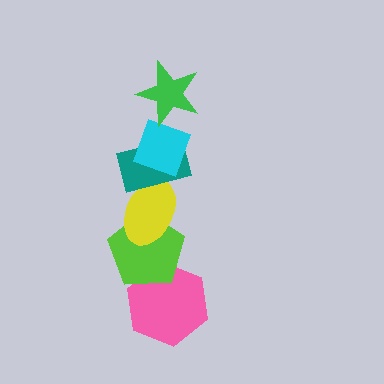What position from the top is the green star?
The green star is 1st from the top.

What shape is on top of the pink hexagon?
The lime pentagon is on top of the pink hexagon.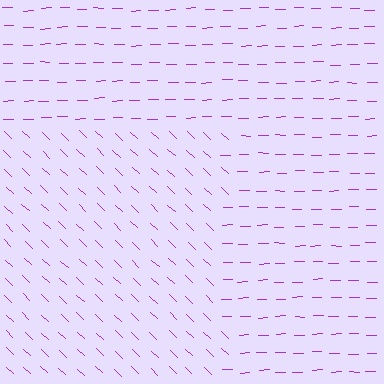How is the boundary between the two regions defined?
The boundary is defined purely by a change in line orientation (approximately 45 degrees difference). All lines are the same color and thickness.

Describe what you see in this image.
The image is filled with small purple line segments. A rectangle region in the image has lines oriented differently from the surrounding lines, creating a visible texture boundary.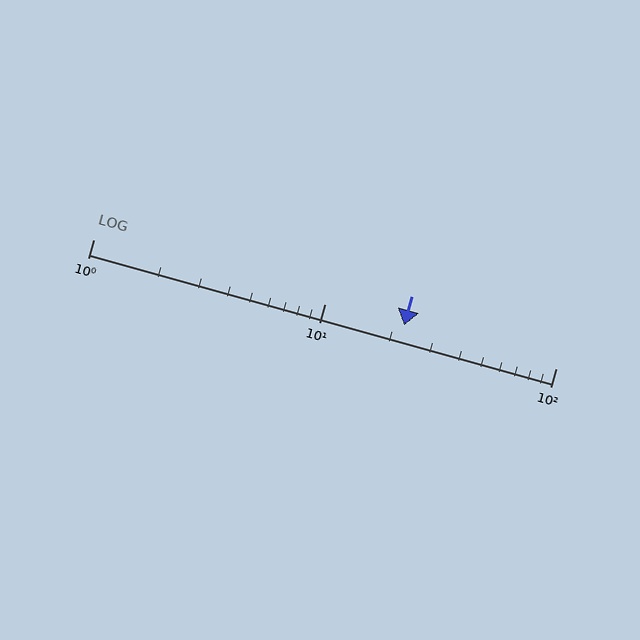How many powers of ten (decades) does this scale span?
The scale spans 2 decades, from 1 to 100.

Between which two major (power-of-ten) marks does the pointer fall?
The pointer is between 10 and 100.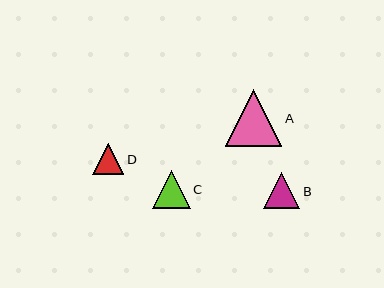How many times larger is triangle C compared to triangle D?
Triangle C is approximately 1.2 times the size of triangle D.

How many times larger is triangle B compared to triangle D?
Triangle B is approximately 1.2 times the size of triangle D.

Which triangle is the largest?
Triangle A is the largest with a size of approximately 56 pixels.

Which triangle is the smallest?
Triangle D is the smallest with a size of approximately 31 pixels.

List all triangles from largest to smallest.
From largest to smallest: A, C, B, D.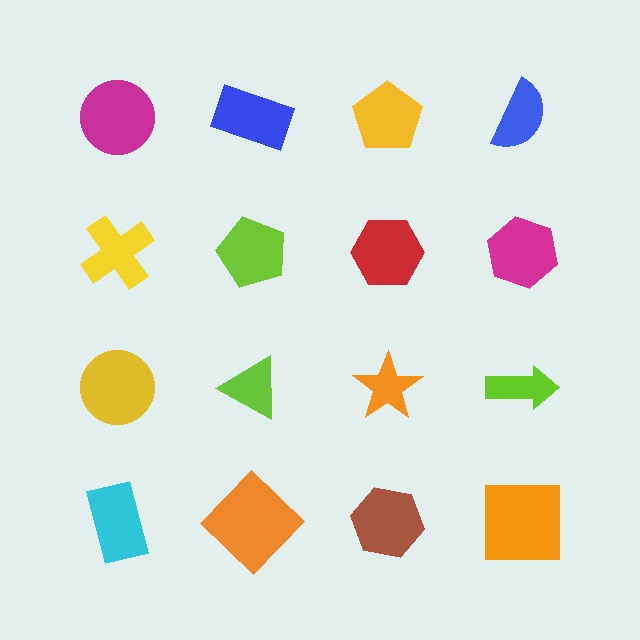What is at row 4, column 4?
An orange square.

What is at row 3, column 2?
A lime triangle.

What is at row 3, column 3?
An orange star.